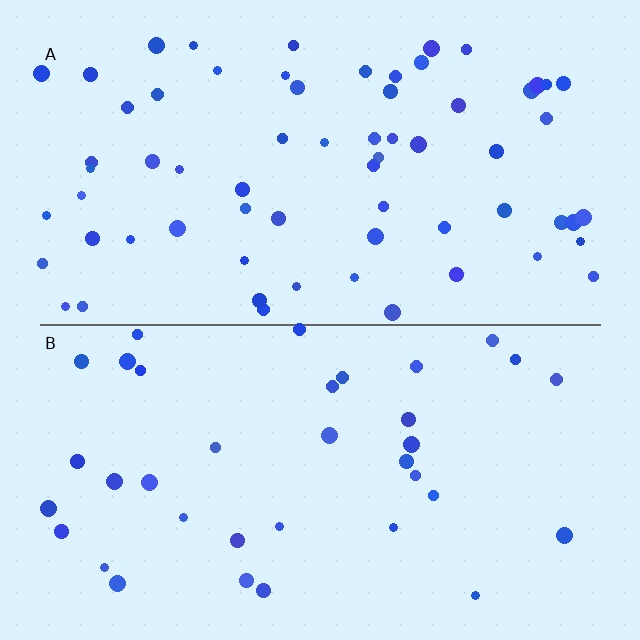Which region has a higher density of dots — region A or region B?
A (the top).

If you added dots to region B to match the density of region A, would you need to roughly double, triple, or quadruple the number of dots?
Approximately double.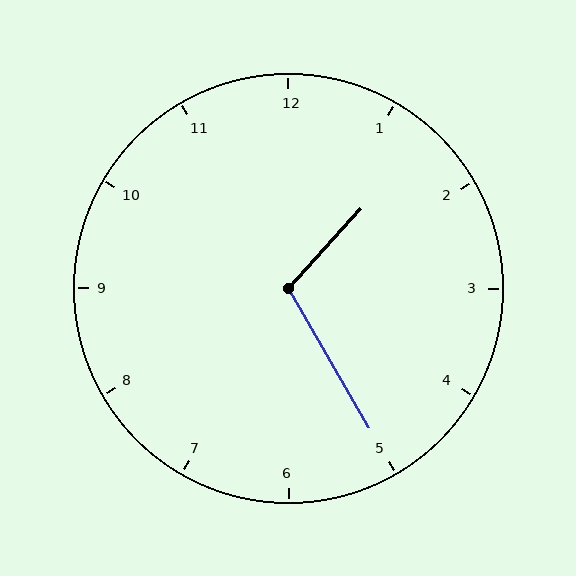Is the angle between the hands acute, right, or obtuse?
It is obtuse.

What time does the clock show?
1:25.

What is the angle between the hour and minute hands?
Approximately 108 degrees.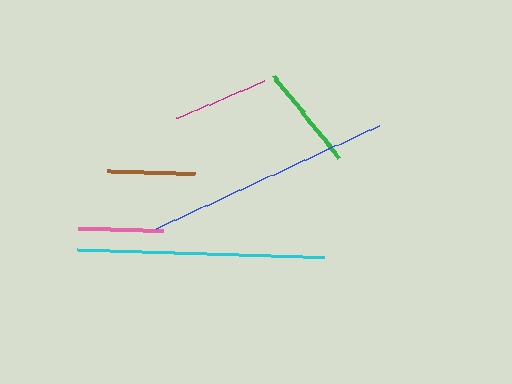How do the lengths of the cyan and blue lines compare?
The cyan and blue lines are approximately the same length.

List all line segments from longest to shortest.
From longest to shortest: cyan, blue, green, magenta, brown, pink.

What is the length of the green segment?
The green segment is approximately 105 pixels long.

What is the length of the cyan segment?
The cyan segment is approximately 247 pixels long.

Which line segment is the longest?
The cyan line is the longest at approximately 247 pixels.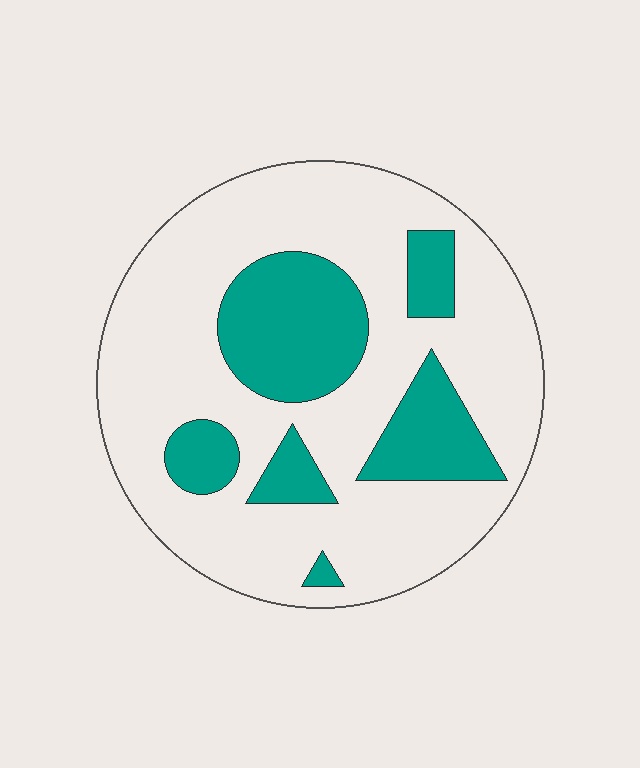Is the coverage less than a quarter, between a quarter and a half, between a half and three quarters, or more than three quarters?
Between a quarter and a half.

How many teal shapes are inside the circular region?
6.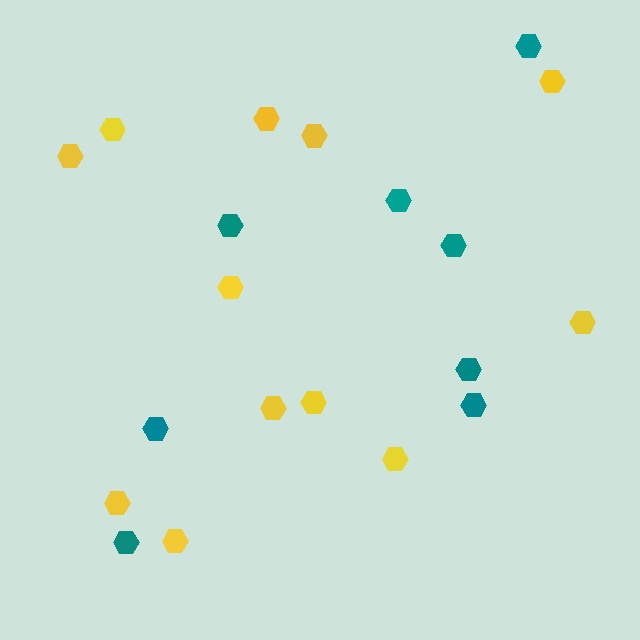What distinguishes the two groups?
There are 2 groups: one group of yellow hexagons (12) and one group of teal hexagons (8).